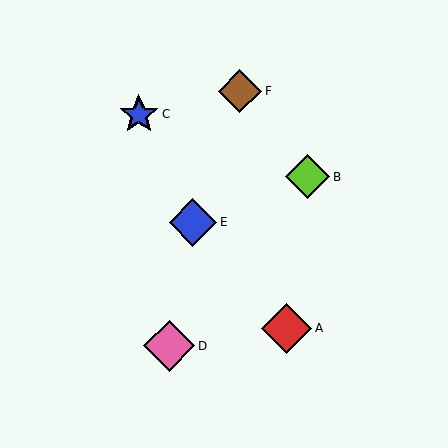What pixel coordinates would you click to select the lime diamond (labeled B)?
Click at (308, 177) to select the lime diamond B.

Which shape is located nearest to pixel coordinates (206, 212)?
The blue diamond (labeled E) at (193, 222) is nearest to that location.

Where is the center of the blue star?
The center of the blue star is at (139, 114).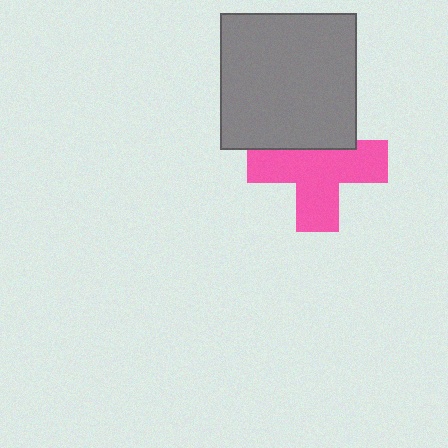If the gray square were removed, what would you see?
You would see the complete pink cross.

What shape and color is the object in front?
The object in front is a gray square.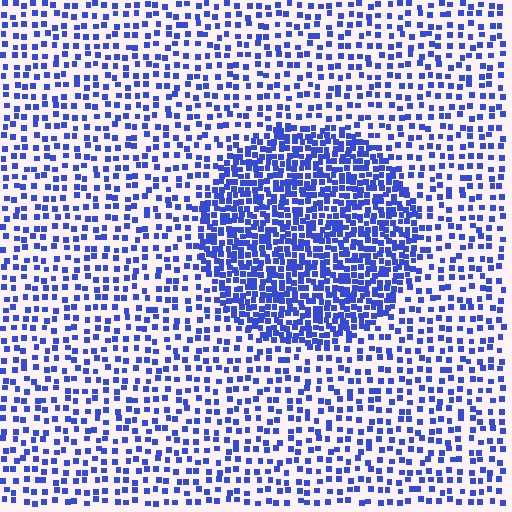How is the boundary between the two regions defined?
The boundary is defined by a change in element density (approximately 2.3x ratio). All elements are the same color, size, and shape.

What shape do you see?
I see a circle.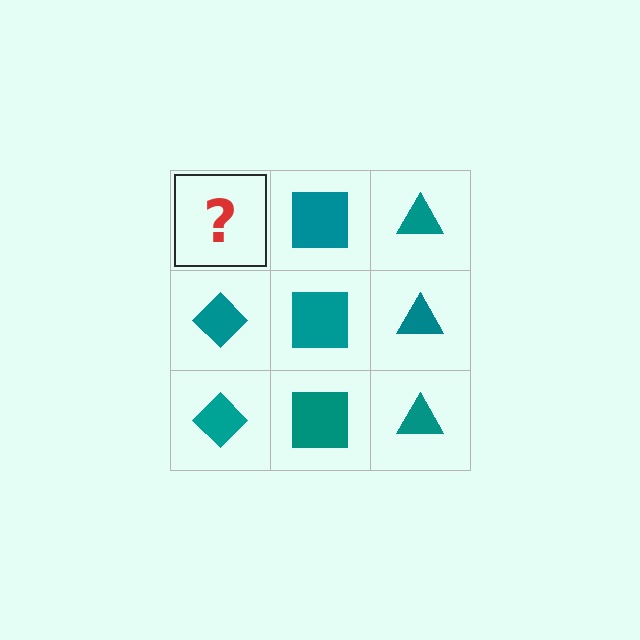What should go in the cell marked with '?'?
The missing cell should contain a teal diamond.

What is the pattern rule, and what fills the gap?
The rule is that each column has a consistent shape. The gap should be filled with a teal diamond.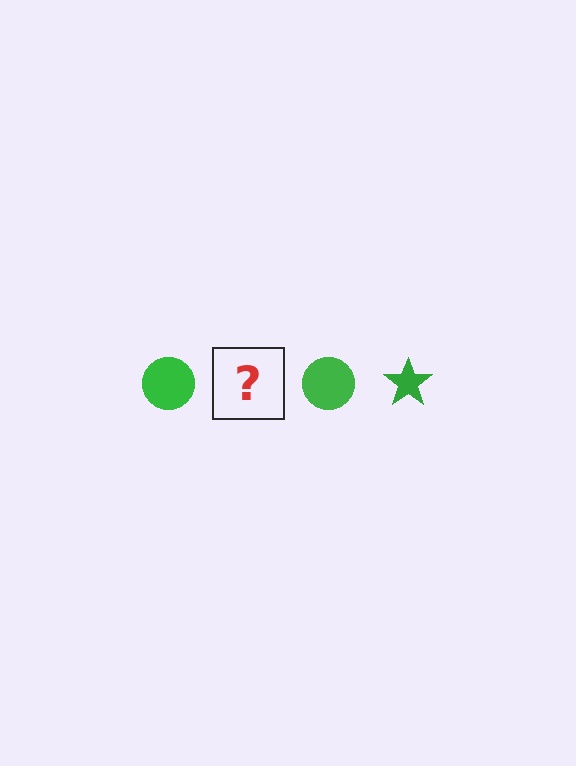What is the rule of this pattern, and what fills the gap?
The rule is that the pattern cycles through circle, star shapes in green. The gap should be filled with a green star.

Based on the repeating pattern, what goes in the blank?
The blank should be a green star.